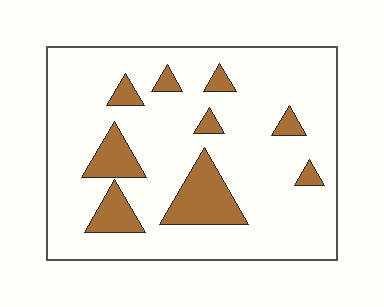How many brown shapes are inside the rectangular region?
9.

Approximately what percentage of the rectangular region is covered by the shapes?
Approximately 15%.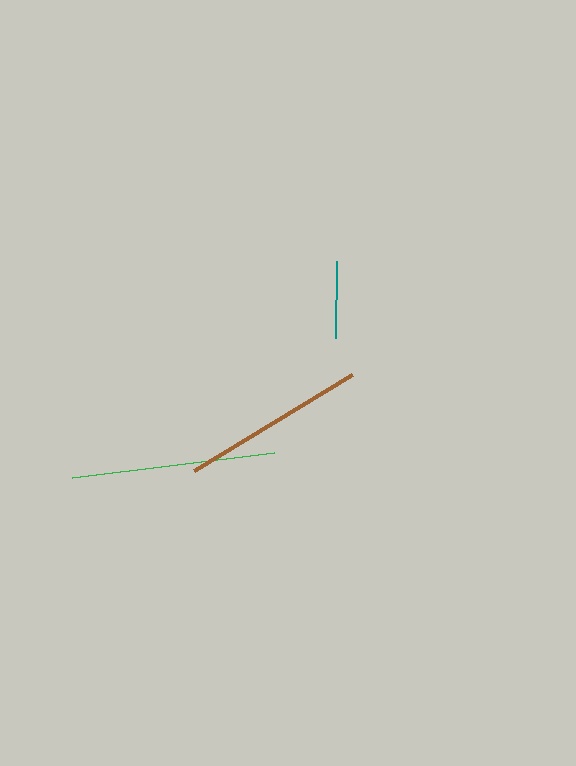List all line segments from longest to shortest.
From longest to shortest: green, brown, teal.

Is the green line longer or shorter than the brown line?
The green line is longer than the brown line.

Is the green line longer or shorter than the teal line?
The green line is longer than the teal line.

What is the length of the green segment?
The green segment is approximately 204 pixels long.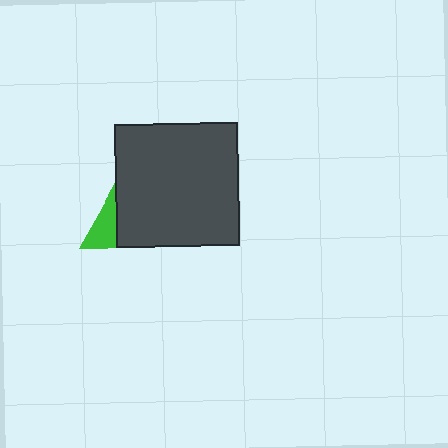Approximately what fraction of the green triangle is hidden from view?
Roughly 68% of the green triangle is hidden behind the dark gray square.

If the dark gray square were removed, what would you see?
You would see the complete green triangle.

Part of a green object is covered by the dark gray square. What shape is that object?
It is a triangle.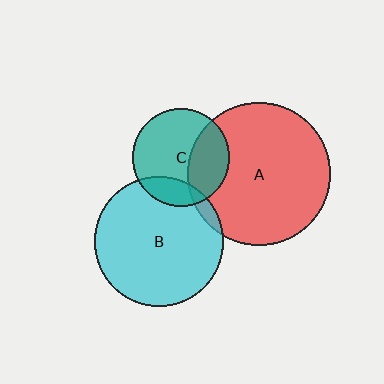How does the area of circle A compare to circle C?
Approximately 2.2 times.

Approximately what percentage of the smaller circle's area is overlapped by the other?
Approximately 35%.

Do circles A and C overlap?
Yes.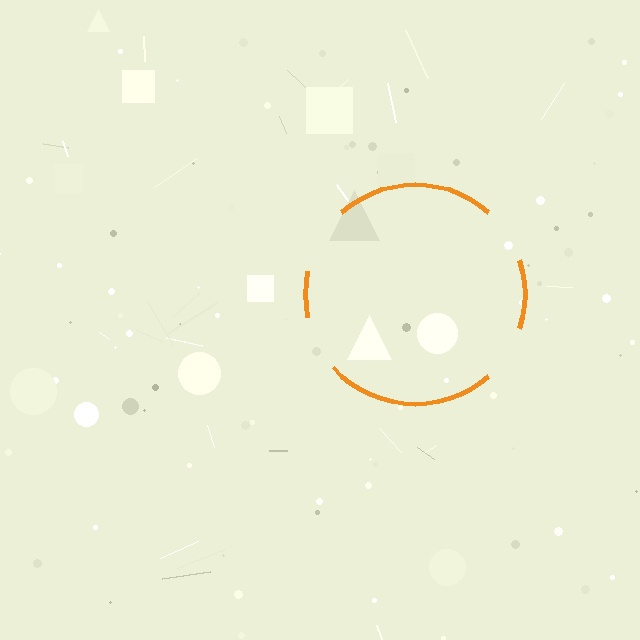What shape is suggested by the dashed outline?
The dashed outline suggests a circle.